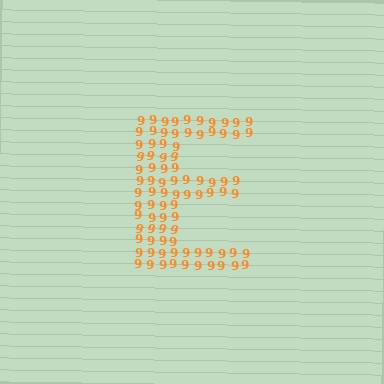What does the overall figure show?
The overall figure shows the letter E.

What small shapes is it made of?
It is made of small digit 9's.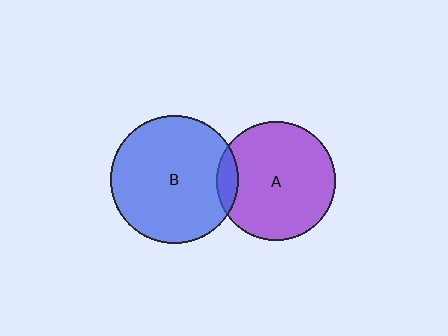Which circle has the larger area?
Circle B (blue).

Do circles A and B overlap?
Yes.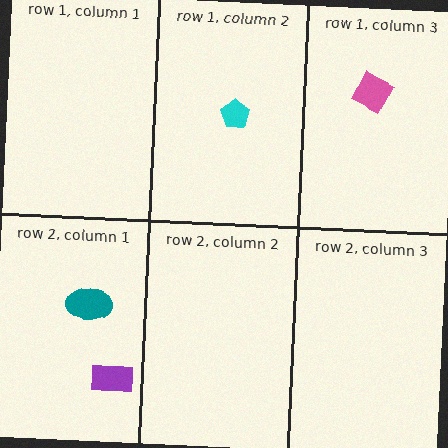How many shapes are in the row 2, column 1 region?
2.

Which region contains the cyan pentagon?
The row 1, column 2 region.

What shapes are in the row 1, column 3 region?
The pink square.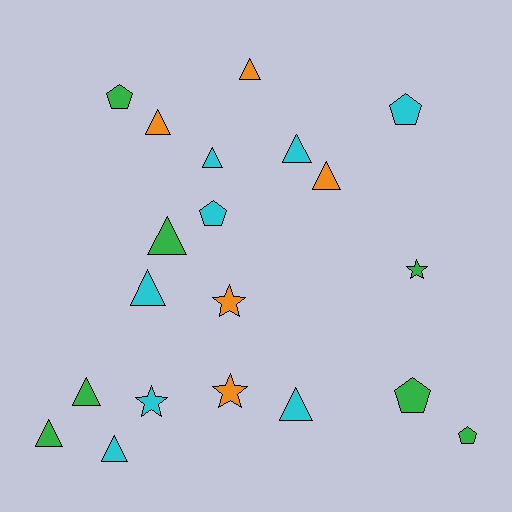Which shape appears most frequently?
Triangle, with 11 objects.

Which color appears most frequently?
Cyan, with 8 objects.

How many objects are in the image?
There are 20 objects.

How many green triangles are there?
There are 3 green triangles.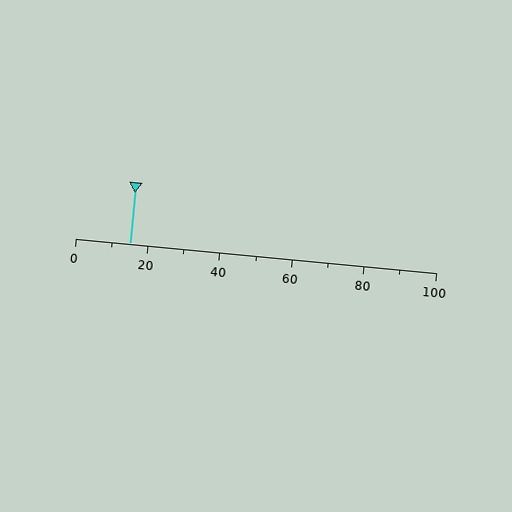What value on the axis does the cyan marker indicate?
The marker indicates approximately 15.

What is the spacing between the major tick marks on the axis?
The major ticks are spaced 20 apart.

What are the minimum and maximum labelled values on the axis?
The axis runs from 0 to 100.